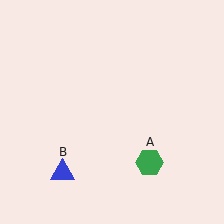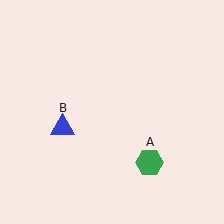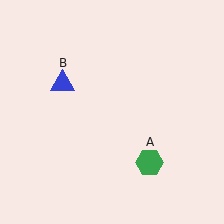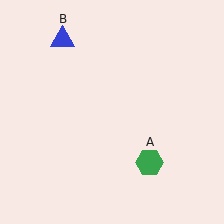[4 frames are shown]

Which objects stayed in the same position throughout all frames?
Green hexagon (object A) remained stationary.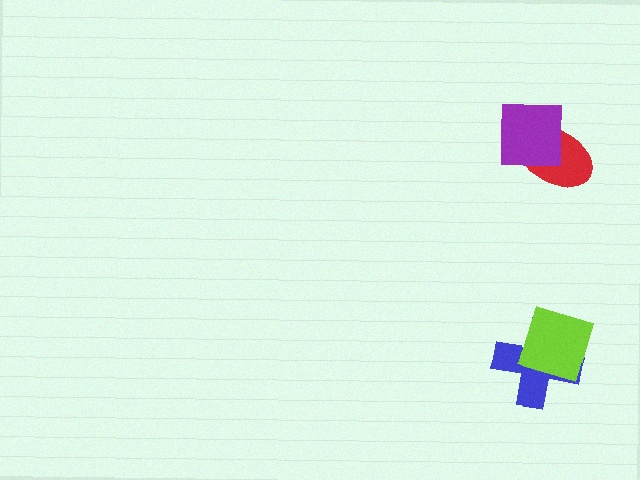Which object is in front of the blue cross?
The lime diamond is in front of the blue cross.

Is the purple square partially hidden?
No, no other shape covers it.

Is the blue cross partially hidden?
Yes, it is partially covered by another shape.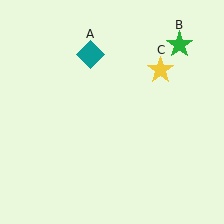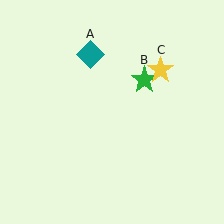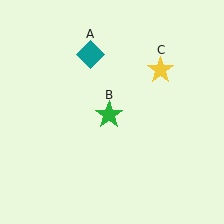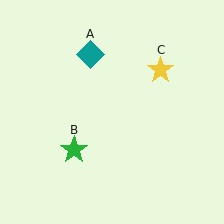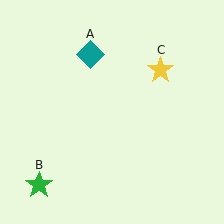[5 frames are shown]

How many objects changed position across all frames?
1 object changed position: green star (object B).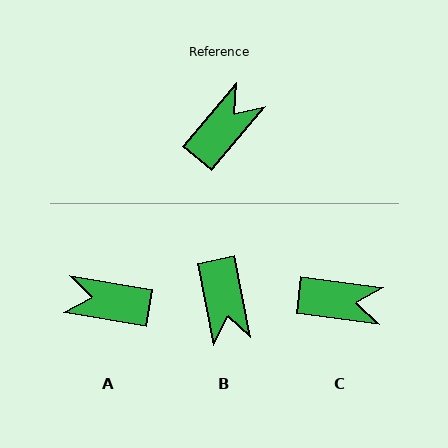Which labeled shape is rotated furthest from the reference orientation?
B, about 128 degrees away.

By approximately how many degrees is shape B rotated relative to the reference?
Approximately 128 degrees clockwise.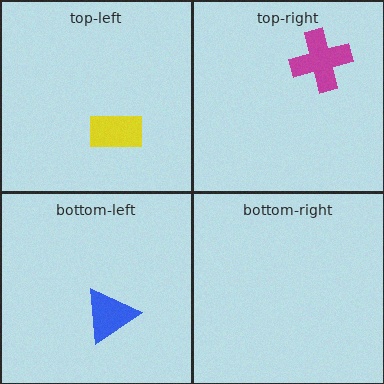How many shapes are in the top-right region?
1.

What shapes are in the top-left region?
The yellow rectangle.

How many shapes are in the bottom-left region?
1.